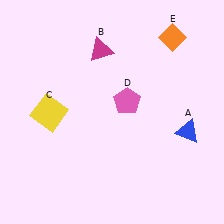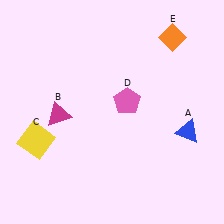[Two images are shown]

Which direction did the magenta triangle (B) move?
The magenta triangle (B) moved down.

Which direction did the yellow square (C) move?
The yellow square (C) moved down.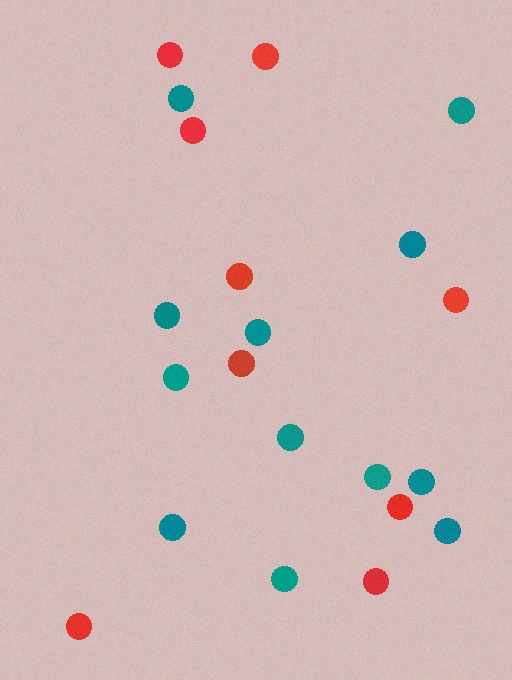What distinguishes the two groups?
There are 2 groups: one group of red circles (9) and one group of teal circles (12).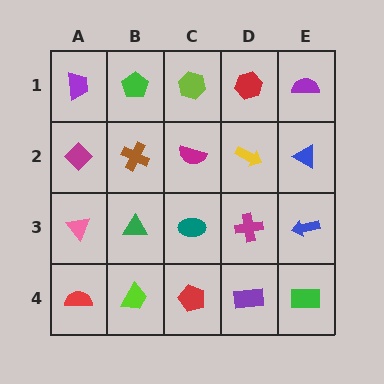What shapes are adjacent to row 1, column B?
A brown cross (row 2, column B), a purple trapezoid (row 1, column A), a lime hexagon (row 1, column C).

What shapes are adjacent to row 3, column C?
A magenta semicircle (row 2, column C), a red pentagon (row 4, column C), a green triangle (row 3, column B), a magenta cross (row 3, column D).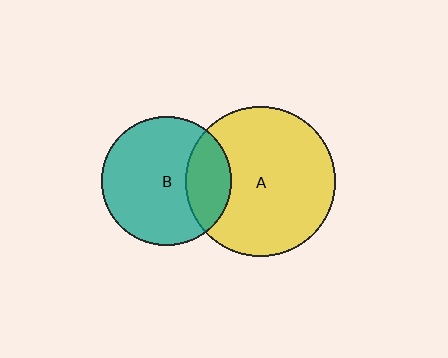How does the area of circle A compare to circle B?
Approximately 1.3 times.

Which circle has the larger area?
Circle A (yellow).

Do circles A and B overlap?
Yes.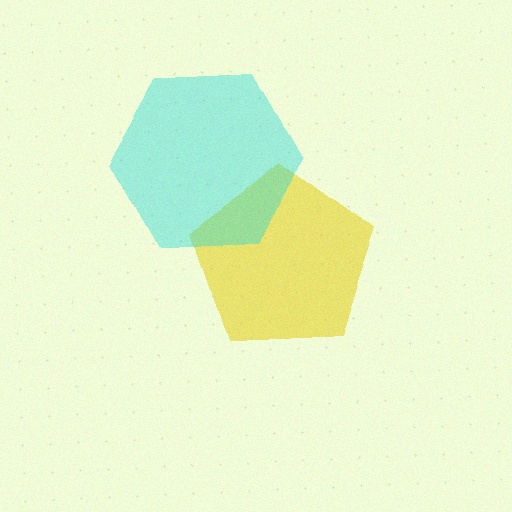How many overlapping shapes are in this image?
There are 2 overlapping shapes in the image.